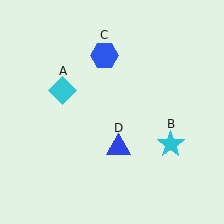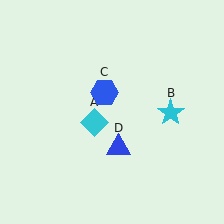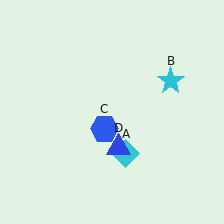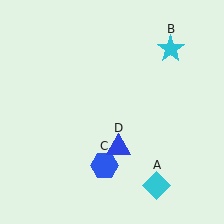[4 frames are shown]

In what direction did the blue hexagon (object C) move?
The blue hexagon (object C) moved down.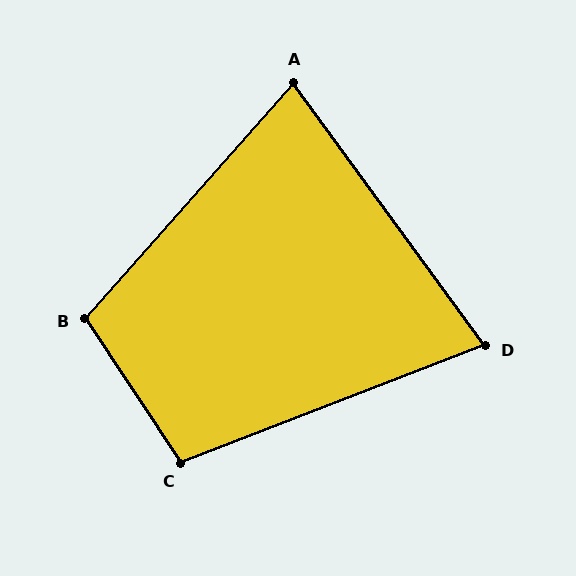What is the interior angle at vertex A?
Approximately 78 degrees (acute).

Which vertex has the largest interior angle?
B, at approximately 105 degrees.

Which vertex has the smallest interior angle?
D, at approximately 75 degrees.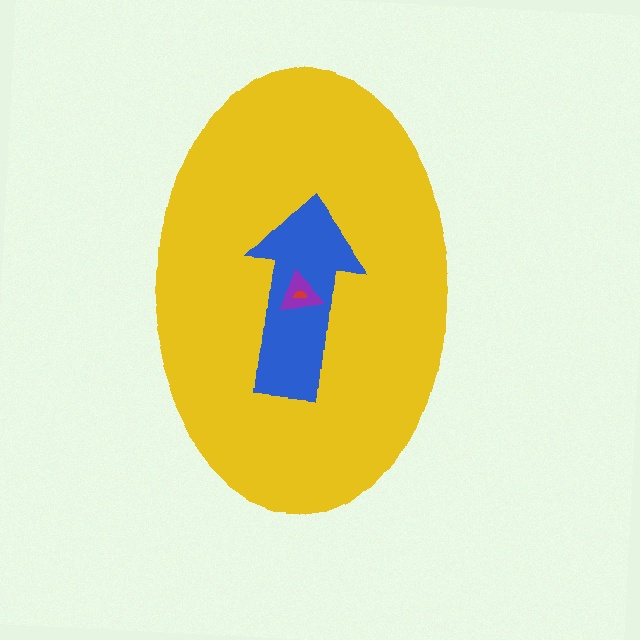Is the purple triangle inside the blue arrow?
Yes.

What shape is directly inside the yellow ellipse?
The blue arrow.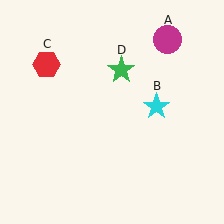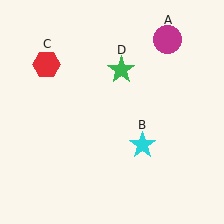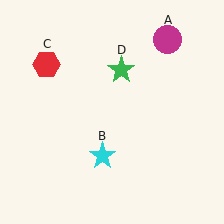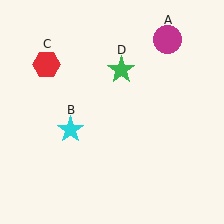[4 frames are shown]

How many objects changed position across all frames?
1 object changed position: cyan star (object B).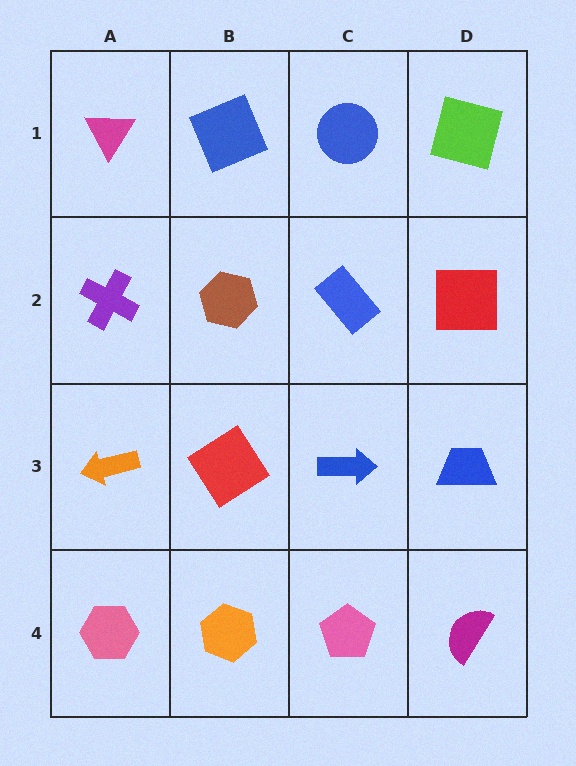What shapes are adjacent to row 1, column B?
A brown hexagon (row 2, column B), a magenta triangle (row 1, column A), a blue circle (row 1, column C).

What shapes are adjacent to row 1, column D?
A red square (row 2, column D), a blue circle (row 1, column C).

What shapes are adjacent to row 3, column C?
A blue rectangle (row 2, column C), a pink pentagon (row 4, column C), a red diamond (row 3, column B), a blue trapezoid (row 3, column D).